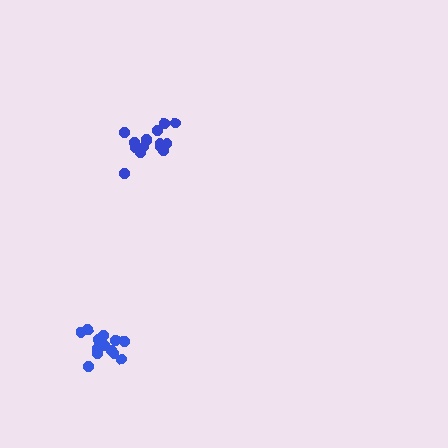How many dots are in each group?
Group 1: 15 dots, Group 2: 15 dots (30 total).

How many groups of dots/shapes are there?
There are 2 groups.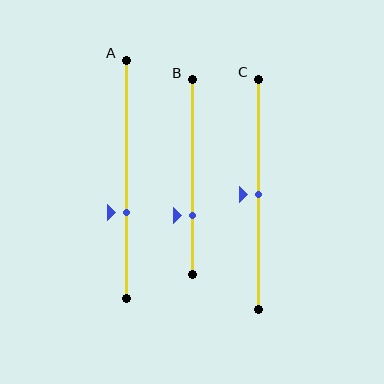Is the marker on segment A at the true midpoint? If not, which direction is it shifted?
No, the marker on segment A is shifted downward by about 14% of the segment length.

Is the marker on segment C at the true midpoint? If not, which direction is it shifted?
Yes, the marker on segment C is at the true midpoint.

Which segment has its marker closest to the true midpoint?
Segment C has its marker closest to the true midpoint.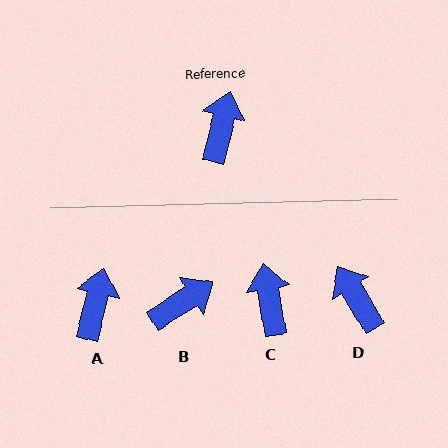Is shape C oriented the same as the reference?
No, it is off by about 23 degrees.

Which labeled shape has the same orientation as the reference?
A.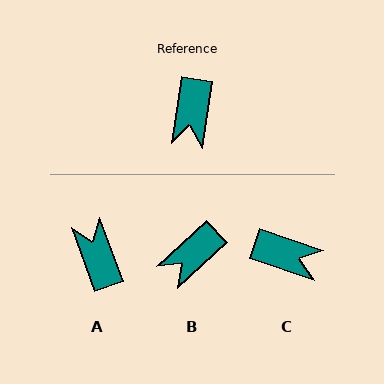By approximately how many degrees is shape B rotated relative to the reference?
Approximately 39 degrees clockwise.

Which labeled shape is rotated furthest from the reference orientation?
A, about 151 degrees away.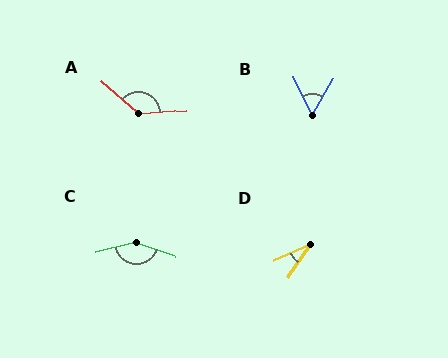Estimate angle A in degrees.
Approximately 135 degrees.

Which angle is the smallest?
D, at approximately 32 degrees.